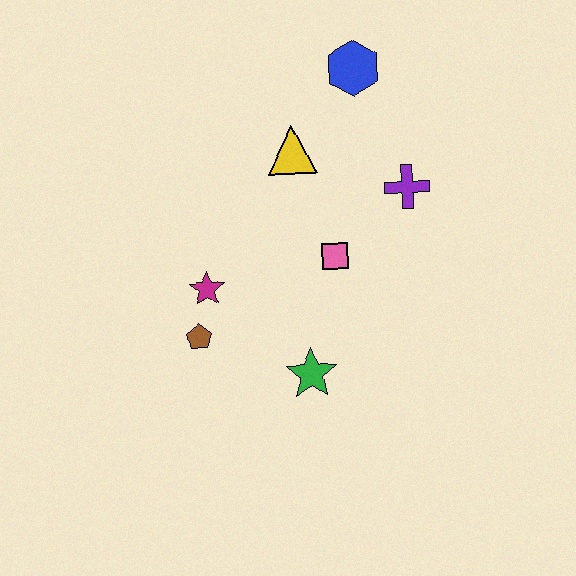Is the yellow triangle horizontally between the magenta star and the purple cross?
Yes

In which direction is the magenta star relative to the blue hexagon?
The magenta star is below the blue hexagon.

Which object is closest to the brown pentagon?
The magenta star is closest to the brown pentagon.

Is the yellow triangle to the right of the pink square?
No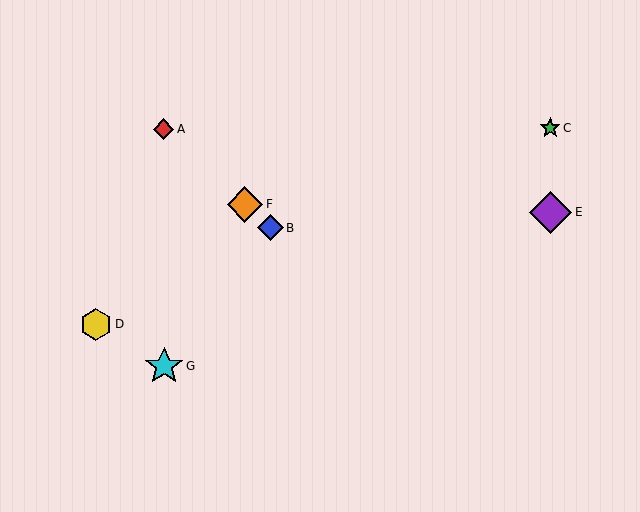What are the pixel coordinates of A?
Object A is at (163, 129).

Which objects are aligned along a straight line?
Objects A, B, F are aligned along a straight line.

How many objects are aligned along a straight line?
3 objects (A, B, F) are aligned along a straight line.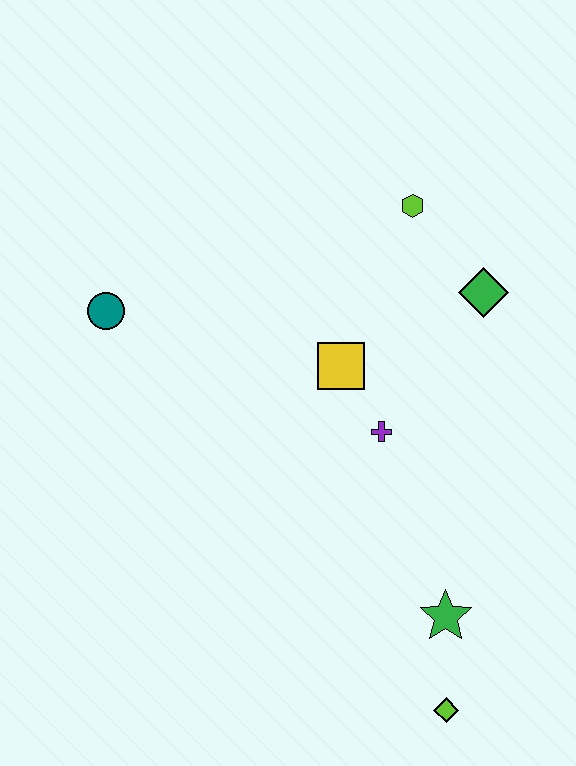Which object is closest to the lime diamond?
The green star is closest to the lime diamond.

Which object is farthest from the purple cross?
The teal circle is farthest from the purple cross.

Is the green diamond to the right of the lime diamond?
Yes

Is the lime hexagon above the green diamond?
Yes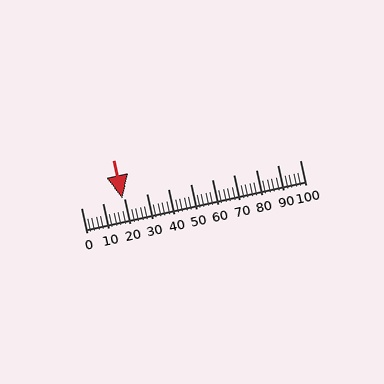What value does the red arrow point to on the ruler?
The red arrow points to approximately 19.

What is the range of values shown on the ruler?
The ruler shows values from 0 to 100.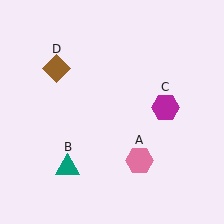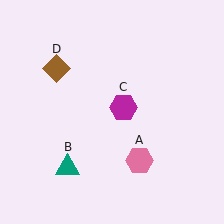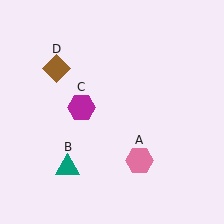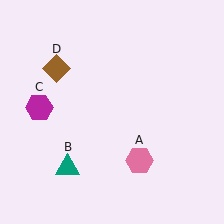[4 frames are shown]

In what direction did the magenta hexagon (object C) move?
The magenta hexagon (object C) moved left.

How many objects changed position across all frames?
1 object changed position: magenta hexagon (object C).